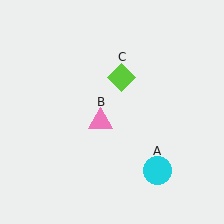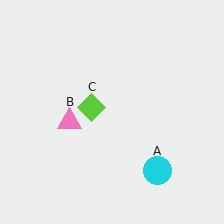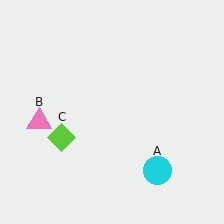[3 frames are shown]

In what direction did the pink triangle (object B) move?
The pink triangle (object B) moved left.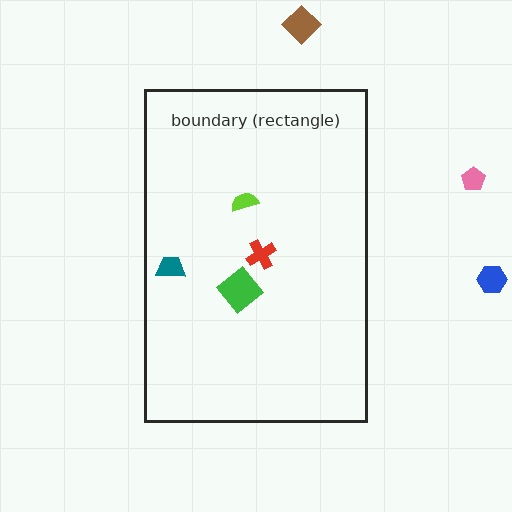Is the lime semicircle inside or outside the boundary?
Inside.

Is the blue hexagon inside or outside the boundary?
Outside.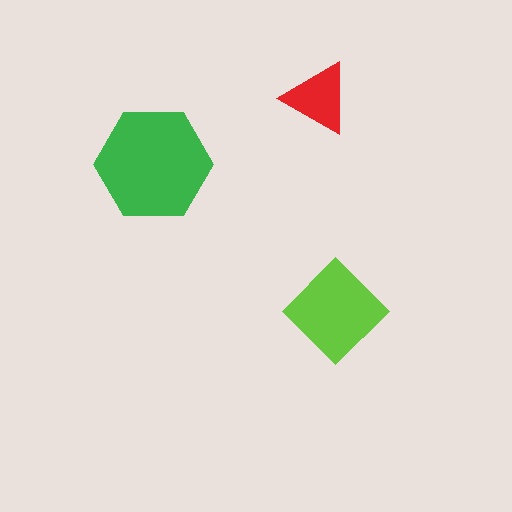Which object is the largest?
The green hexagon.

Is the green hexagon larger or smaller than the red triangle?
Larger.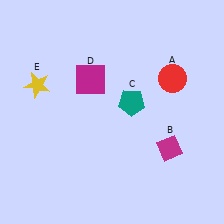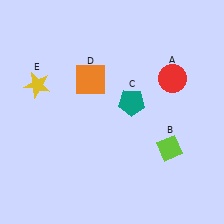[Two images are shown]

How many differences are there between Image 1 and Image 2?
There are 2 differences between the two images.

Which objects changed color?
B changed from magenta to lime. D changed from magenta to orange.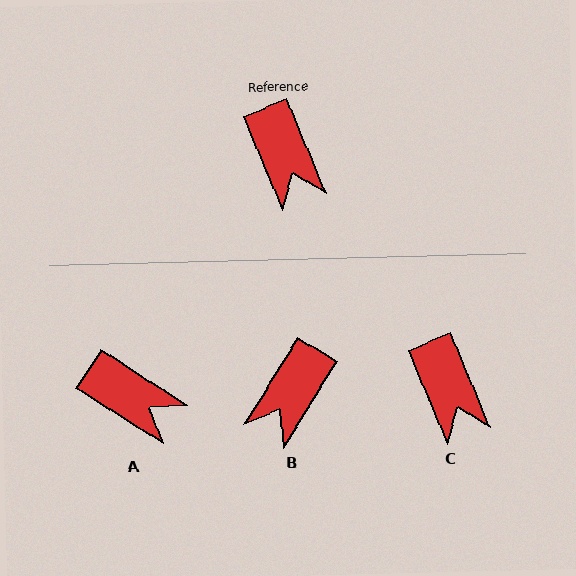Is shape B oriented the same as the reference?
No, it is off by about 54 degrees.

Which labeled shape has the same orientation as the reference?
C.